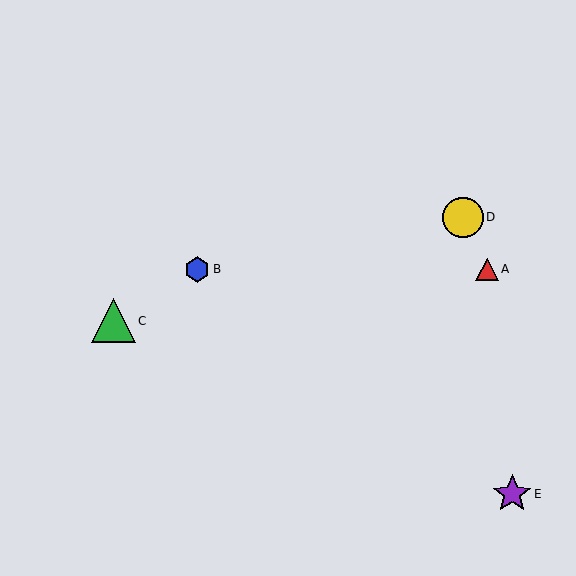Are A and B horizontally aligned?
Yes, both are at y≈269.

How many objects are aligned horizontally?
2 objects (A, B) are aligned horizontally.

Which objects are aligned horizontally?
Objects A, B are aligned horizontally.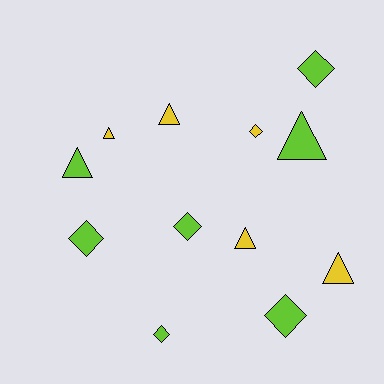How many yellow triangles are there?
There are 4 yellow triangles.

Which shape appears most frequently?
Triangle, with 6 objects.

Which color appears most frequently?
Lime, with 7 objects.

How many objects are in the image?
There are 12 objects.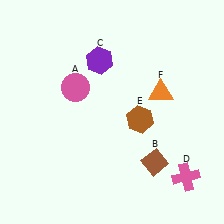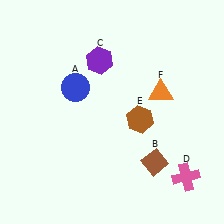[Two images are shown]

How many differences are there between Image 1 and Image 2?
There is 1 difference between the two images.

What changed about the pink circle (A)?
In Image 1, A is pink. In Image 2, it changed to blue.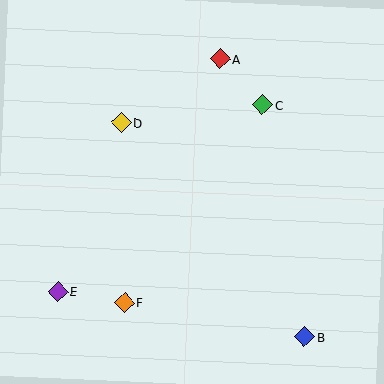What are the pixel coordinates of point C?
Point C is at (263, 105).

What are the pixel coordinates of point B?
Point B is at (305, 337).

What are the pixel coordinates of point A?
Point A is at (220, 59).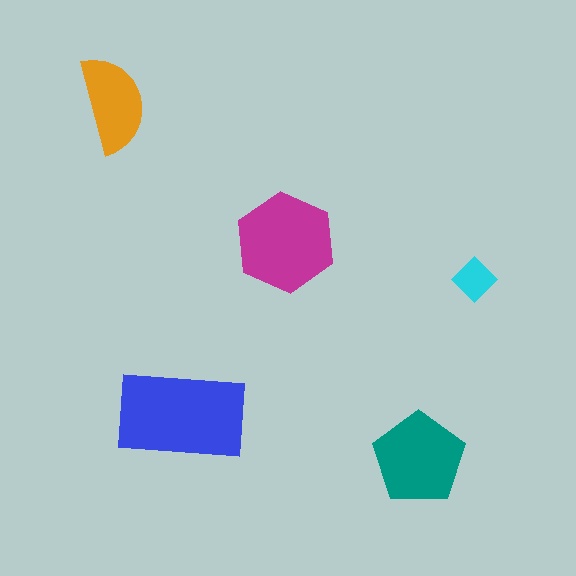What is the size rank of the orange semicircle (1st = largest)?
4th.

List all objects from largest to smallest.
The blue rectangle, the magenta hexagon, the teal pentagon, the orange semicircle, the cyan diamond.